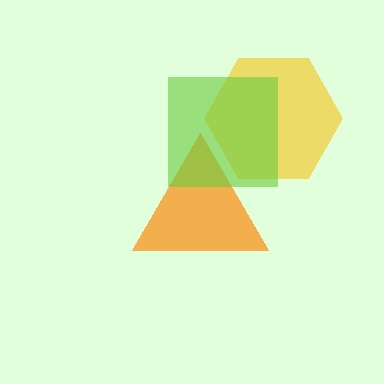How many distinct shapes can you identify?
There are 3 distinct shapes: a yellow hexagon, an orange triangle, a lime square.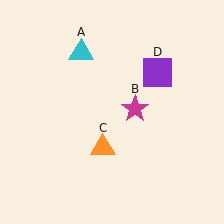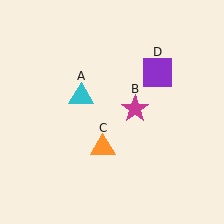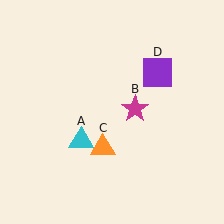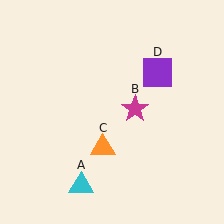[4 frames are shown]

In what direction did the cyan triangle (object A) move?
The cyan triangle (object A) moved down.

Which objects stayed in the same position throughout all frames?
Magenta star (object B) and orange triangle (object C) and purple square (object D) remained stationary.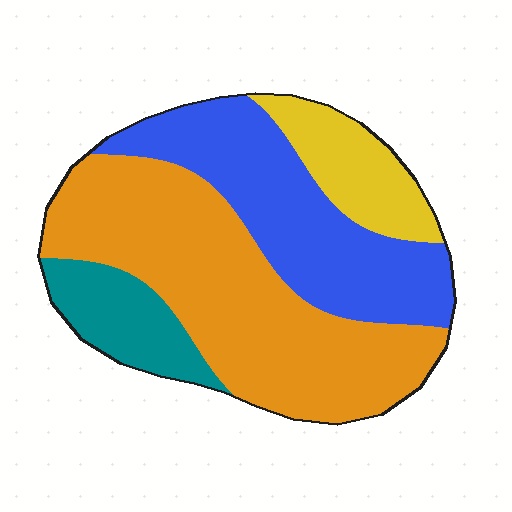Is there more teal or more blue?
Blue.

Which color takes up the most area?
Orange, at roughly 45%.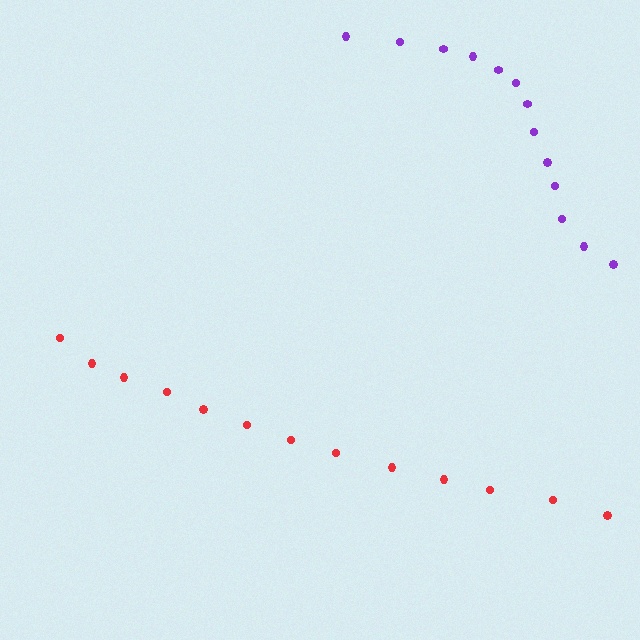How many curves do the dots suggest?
There are 2 distinct paths.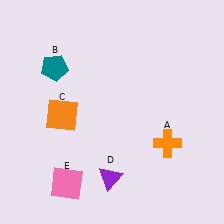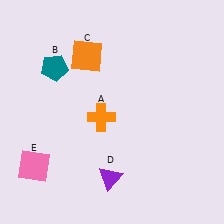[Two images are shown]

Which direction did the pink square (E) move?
The pink square (E) moved left.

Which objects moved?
The objects that moved are: the orange cross (A), the orange square (C), the pink square (E).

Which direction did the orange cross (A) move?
The orange cross (A) moved left.